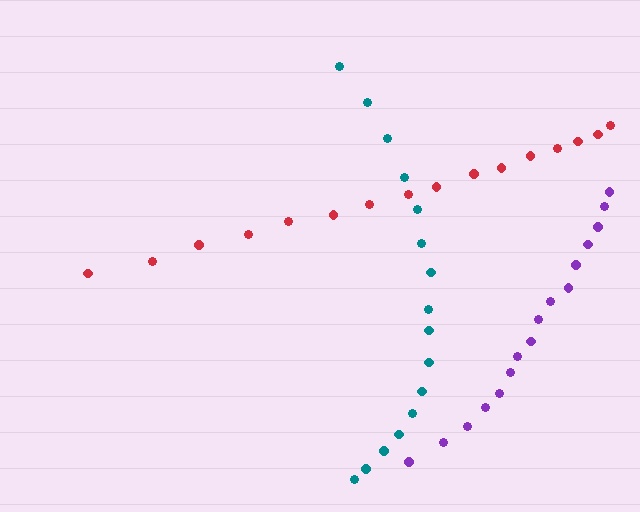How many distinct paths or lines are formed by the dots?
There are 3 distinct paths.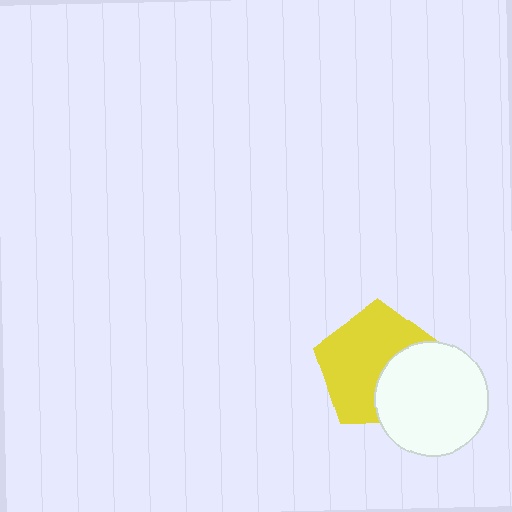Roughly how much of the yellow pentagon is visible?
About half of it is visible (roughly 64%).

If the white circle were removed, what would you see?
You would see the complete yellow pentagon.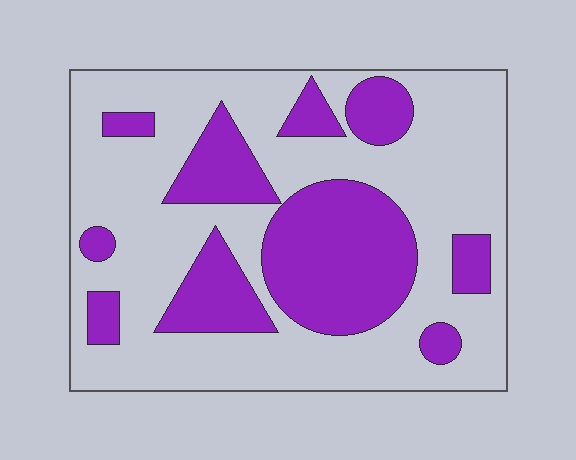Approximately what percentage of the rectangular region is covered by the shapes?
Approximately 35%.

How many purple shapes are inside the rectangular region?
10.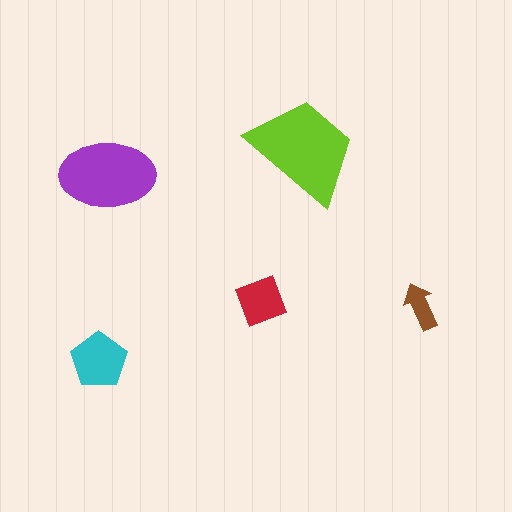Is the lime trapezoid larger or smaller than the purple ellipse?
Larger.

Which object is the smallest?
The brown arrow.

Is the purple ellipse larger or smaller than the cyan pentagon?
Larger.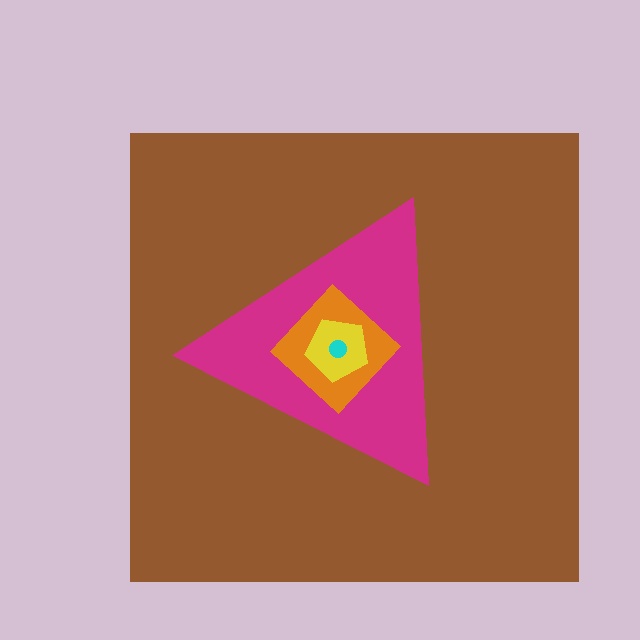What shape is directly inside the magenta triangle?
The orange diamond.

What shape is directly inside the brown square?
The magenta triangle.